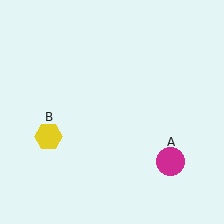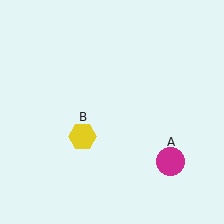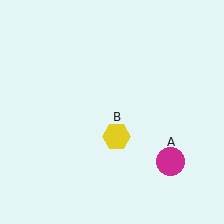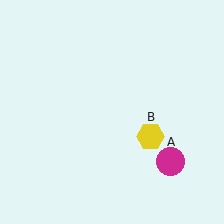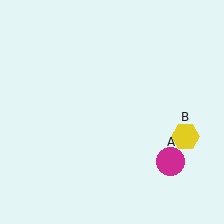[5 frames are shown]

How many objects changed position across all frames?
1 object changed position: yellow hexagon (object B).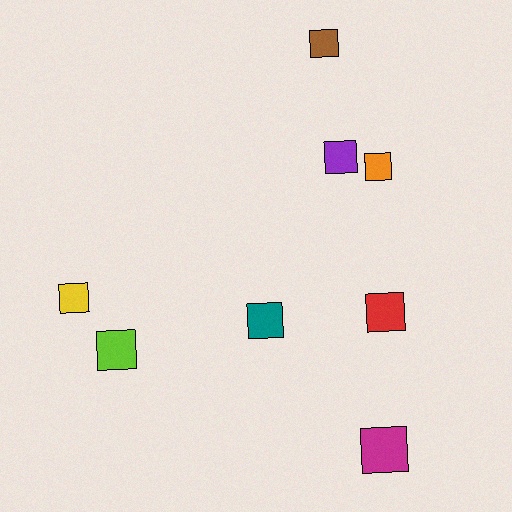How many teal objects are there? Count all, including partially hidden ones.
There is 1 teal object.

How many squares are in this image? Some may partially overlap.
There are 8 squares.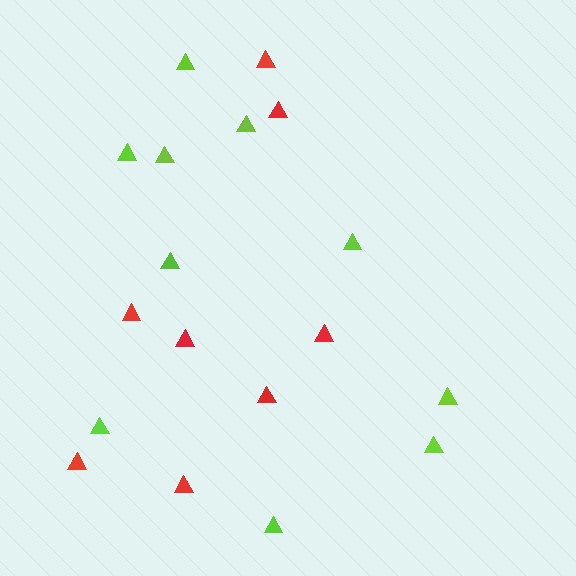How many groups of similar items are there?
There are 2 groups: one group of lime triangles (10) and one group of red triangles (8).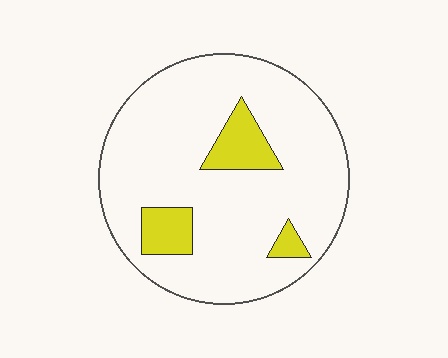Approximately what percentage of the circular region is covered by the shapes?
Approximately 15%.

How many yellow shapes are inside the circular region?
3.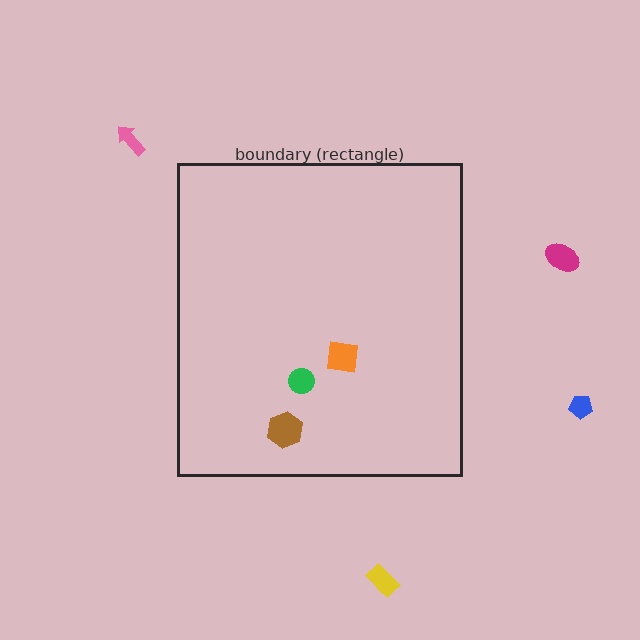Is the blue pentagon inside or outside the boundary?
Outside.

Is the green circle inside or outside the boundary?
Inside.